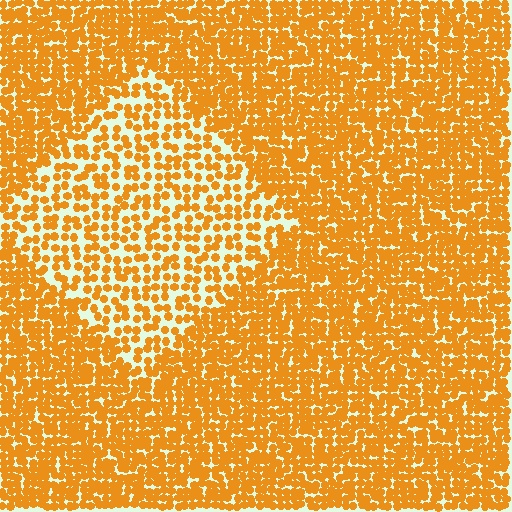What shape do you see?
I see a diamond.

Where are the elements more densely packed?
The elements are more densely packed outside the diamond boundary.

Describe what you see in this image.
The image contains small orange elements arranged at two different densities. A diamond-shaped region is visible where the elements are less densely packed than the surrounding area.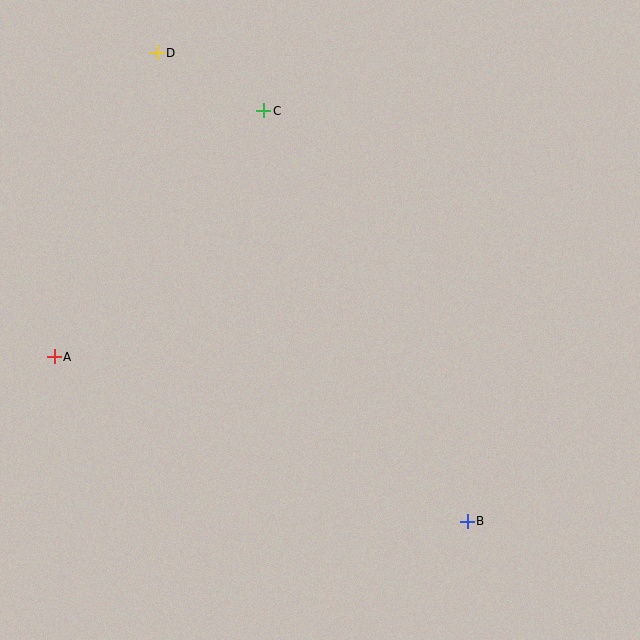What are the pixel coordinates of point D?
Point D is at (157, 53).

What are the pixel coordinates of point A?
Point A is at (54, 357).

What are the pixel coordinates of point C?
Point C is at (264, 111).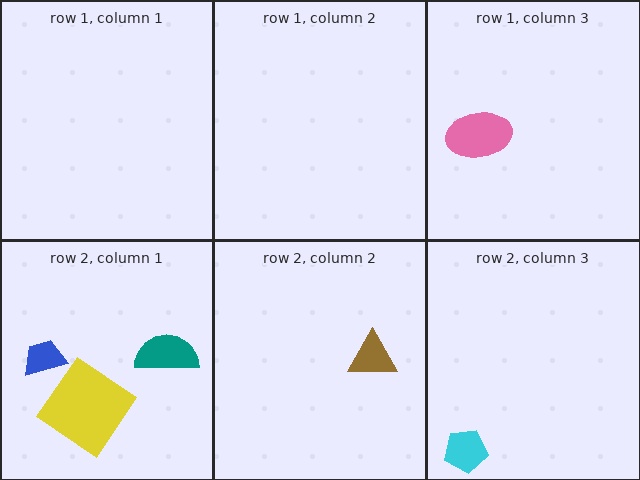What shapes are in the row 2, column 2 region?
The brown triangle.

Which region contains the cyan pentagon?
The row 2, column 3 region.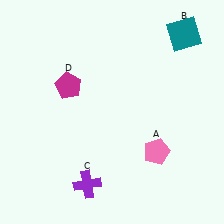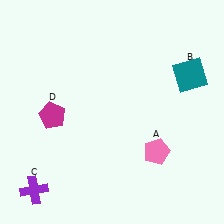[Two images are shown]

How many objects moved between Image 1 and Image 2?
3 objects moved between the two images.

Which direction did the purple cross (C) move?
The purple cross (C) moved left.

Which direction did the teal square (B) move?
The teal square (B) moved down.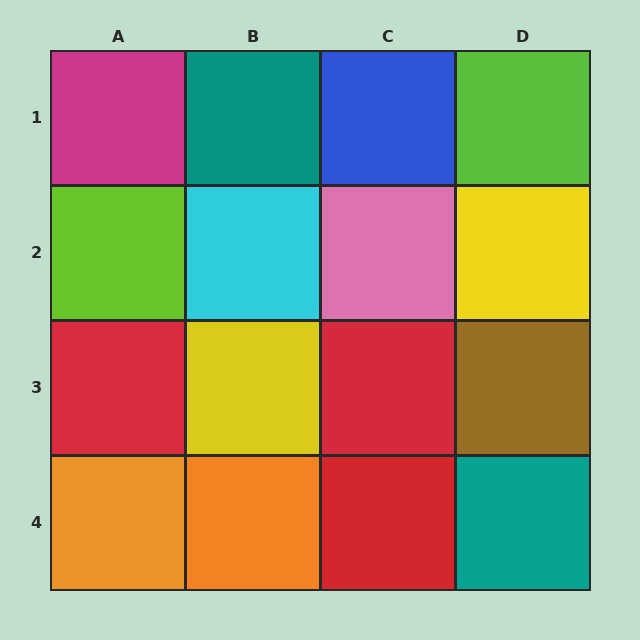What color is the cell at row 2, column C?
Pink.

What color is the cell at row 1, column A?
Magenta.